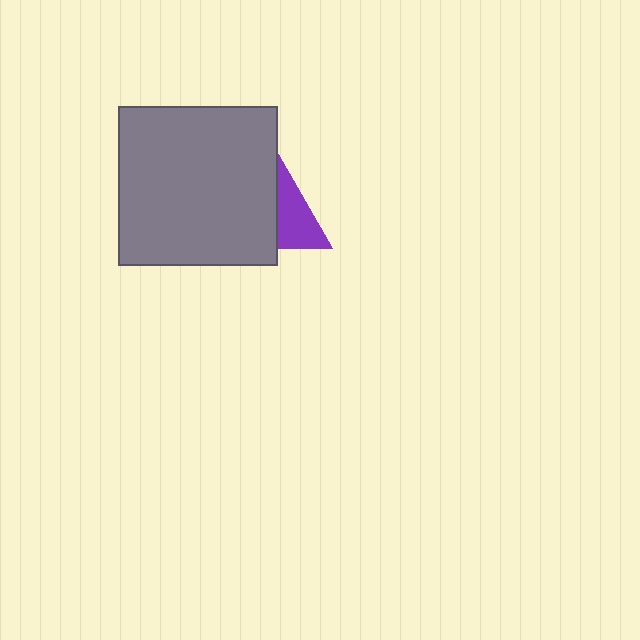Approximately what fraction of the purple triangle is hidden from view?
Roughly 55% of the purple triangle is hidden behind the gray square.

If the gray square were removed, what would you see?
You would see the complete purple triangle.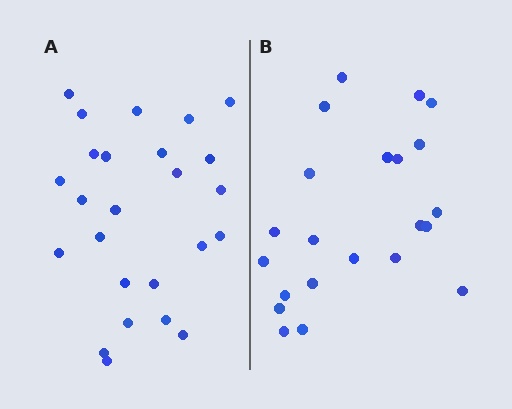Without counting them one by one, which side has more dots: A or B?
Region A (the left region) has more dots.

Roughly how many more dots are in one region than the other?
Region A has just a few more — roughly 2 or 3 more dots than region B.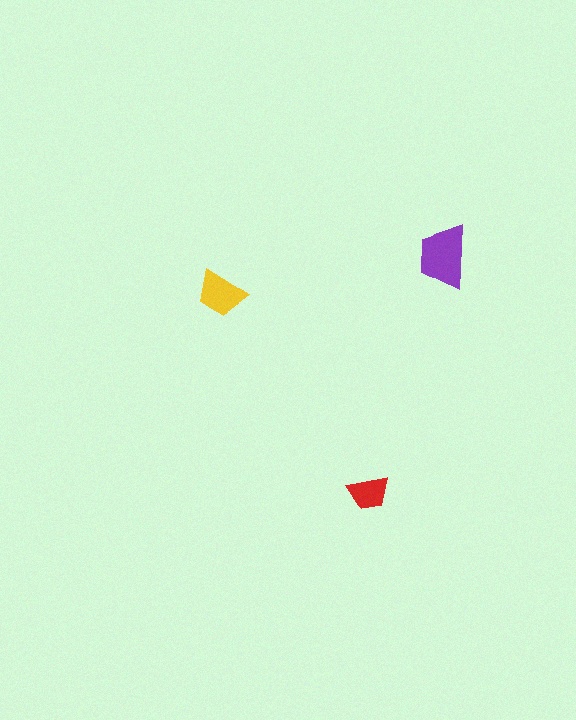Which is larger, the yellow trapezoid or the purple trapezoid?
The purple one.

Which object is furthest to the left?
The yellow trapezoid is leftmost.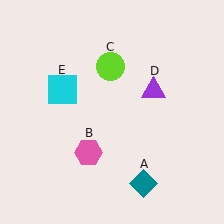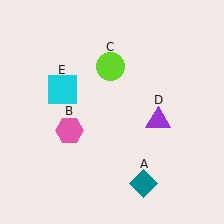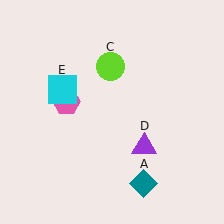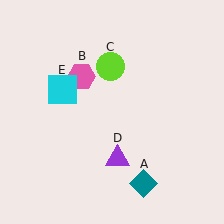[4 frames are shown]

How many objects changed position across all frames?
2 objects changed position: pink hexagon (object B), purple triangle (object D).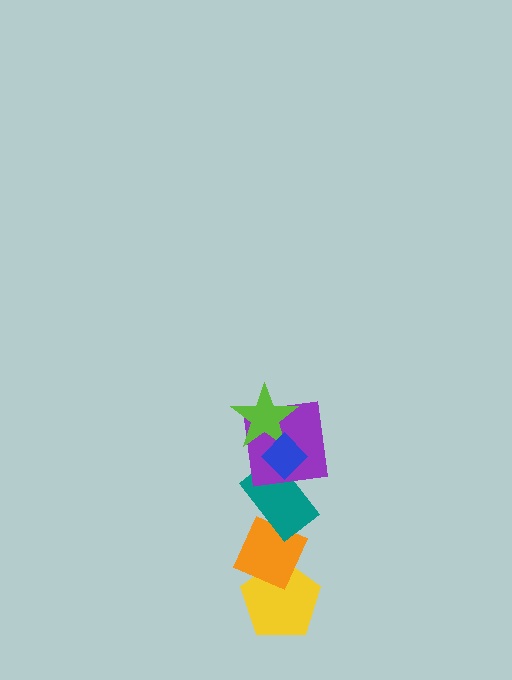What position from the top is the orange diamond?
The orange diamond is 5th from the top.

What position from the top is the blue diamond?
The blue diamond is 1st from the top.